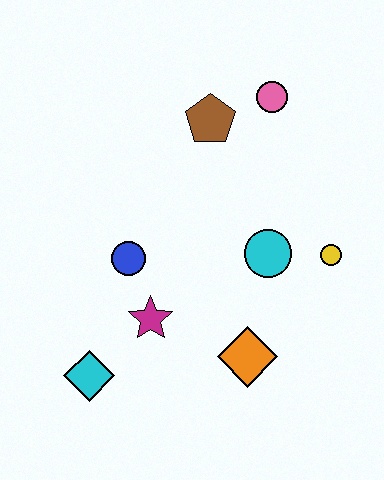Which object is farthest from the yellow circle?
The cyan diamond is farthest from the yellow circle.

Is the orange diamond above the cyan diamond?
Yes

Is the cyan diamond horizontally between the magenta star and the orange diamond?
No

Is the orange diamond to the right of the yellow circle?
No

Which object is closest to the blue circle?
The magenta star is closest to the blue circle.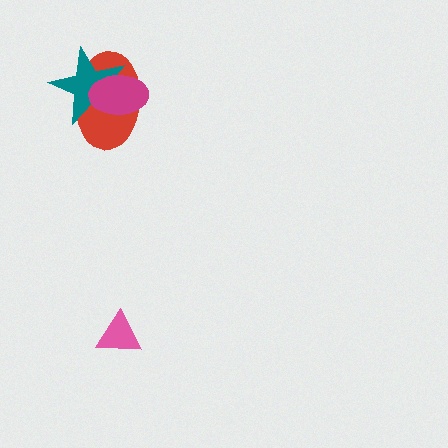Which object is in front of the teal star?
The magenta ellipse is in front of the teal star.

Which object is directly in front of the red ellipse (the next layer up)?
The teal star is directly in front of the red ellipse.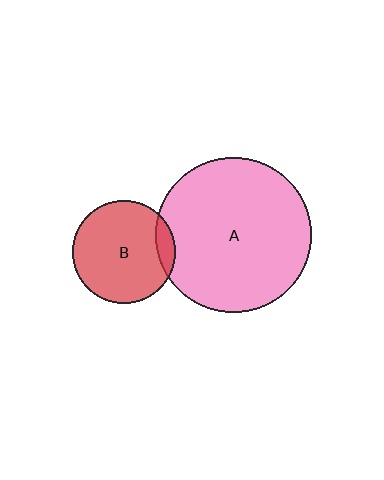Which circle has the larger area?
Circle A (pink).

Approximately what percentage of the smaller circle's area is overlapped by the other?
Approximately 10%.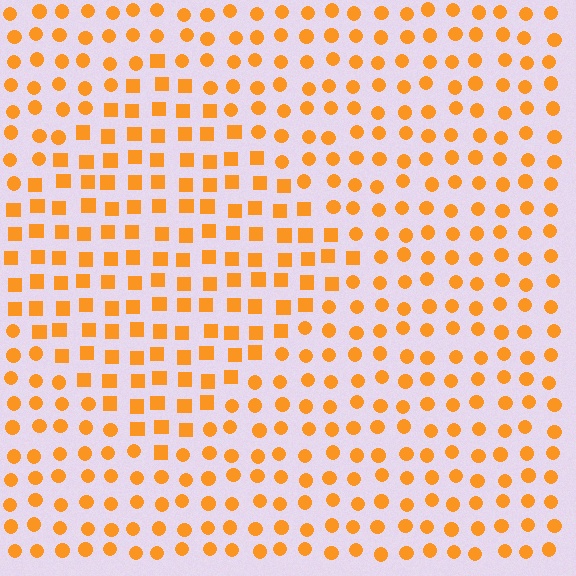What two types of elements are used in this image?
The image uses squares inside the diamond region and circles outside it.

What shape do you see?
I see a diamond.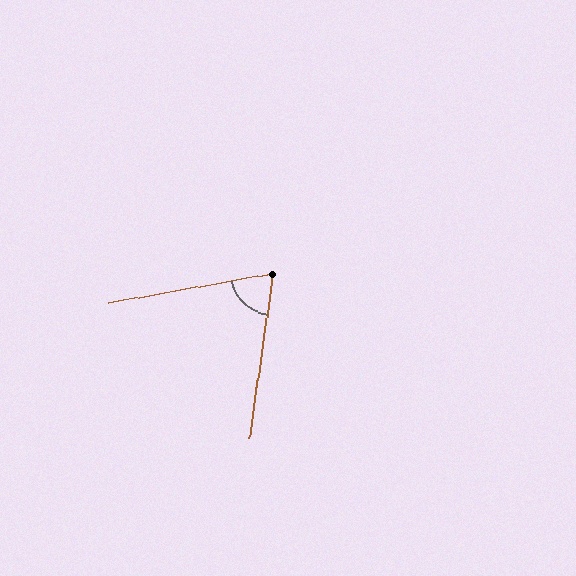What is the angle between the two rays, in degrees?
Approximately 72 degrees.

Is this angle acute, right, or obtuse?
It is acute.